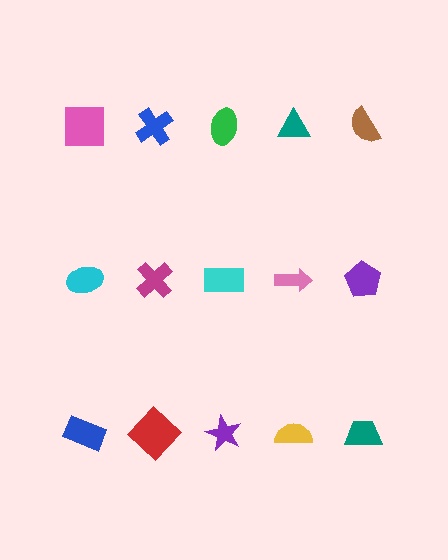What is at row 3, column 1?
A blue rectangle.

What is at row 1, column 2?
A blue cross.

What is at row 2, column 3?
A cyan rectangle.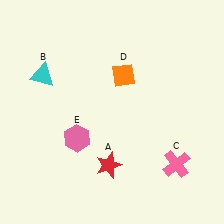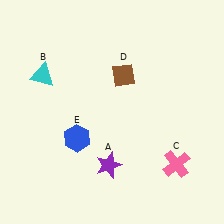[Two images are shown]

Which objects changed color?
A changed from red to purple. D changed from orange to brown. E changed from pink to blue.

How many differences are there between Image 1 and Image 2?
There are 3 differences between the two images.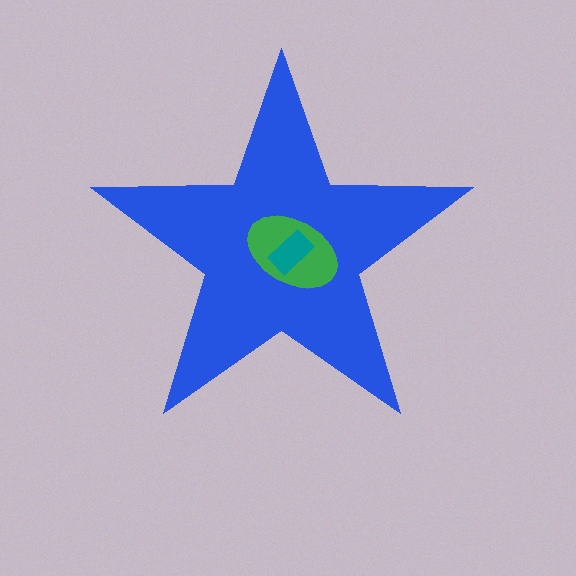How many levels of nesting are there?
3.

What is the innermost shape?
The teal rectangle.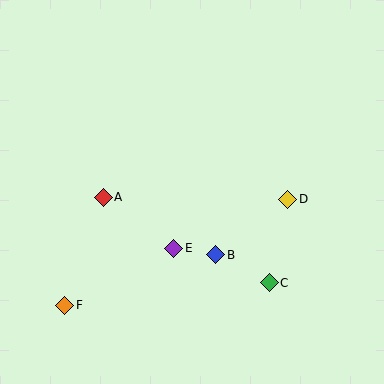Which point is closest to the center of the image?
Point E at (174, 248) is closest to the center.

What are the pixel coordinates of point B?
Point B is at (216, 255).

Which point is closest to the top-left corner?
Point A is closest to the top-left corner.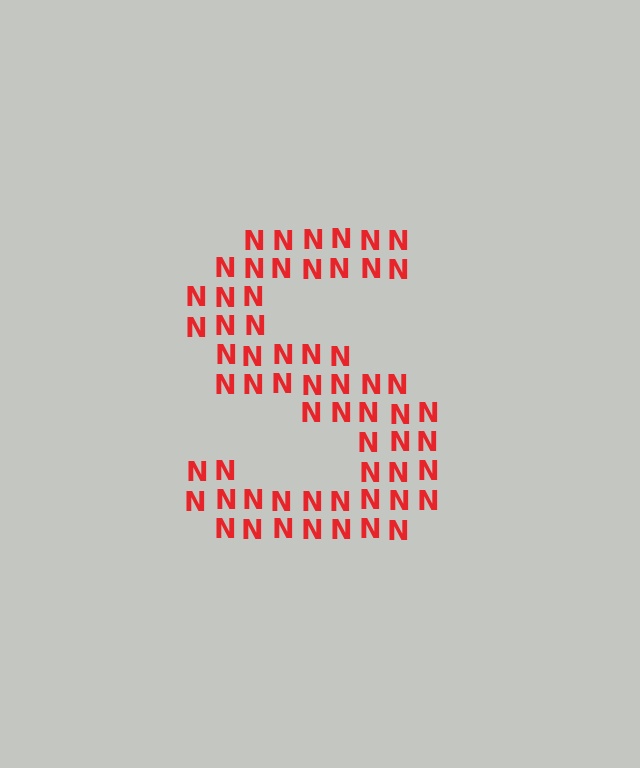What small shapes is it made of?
It is made of small letter N's.